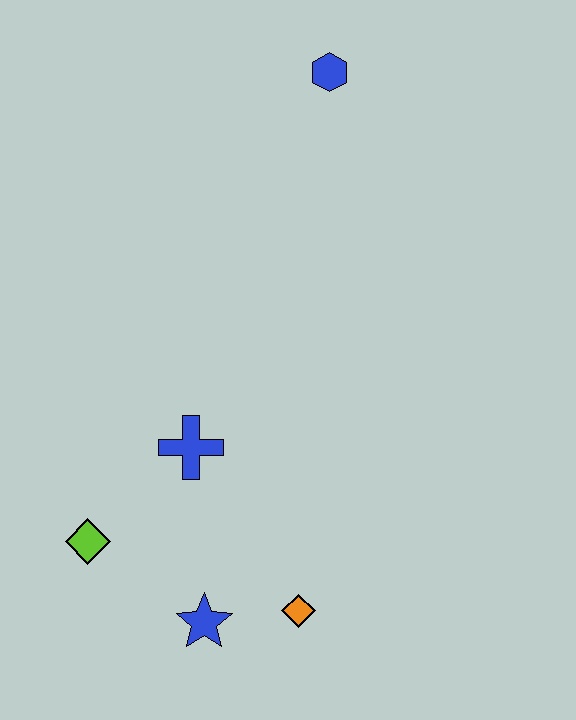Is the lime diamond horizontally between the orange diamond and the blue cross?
No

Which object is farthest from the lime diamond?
The blue hexagon is farthest from the lime diamond.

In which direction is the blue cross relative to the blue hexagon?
The blue cross is below the blue hexagon.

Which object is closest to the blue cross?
The lime diamond is closest to the blue cross.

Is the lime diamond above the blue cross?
No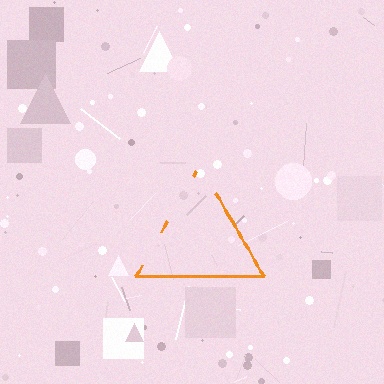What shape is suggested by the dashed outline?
The dashed outline suggests a triangle.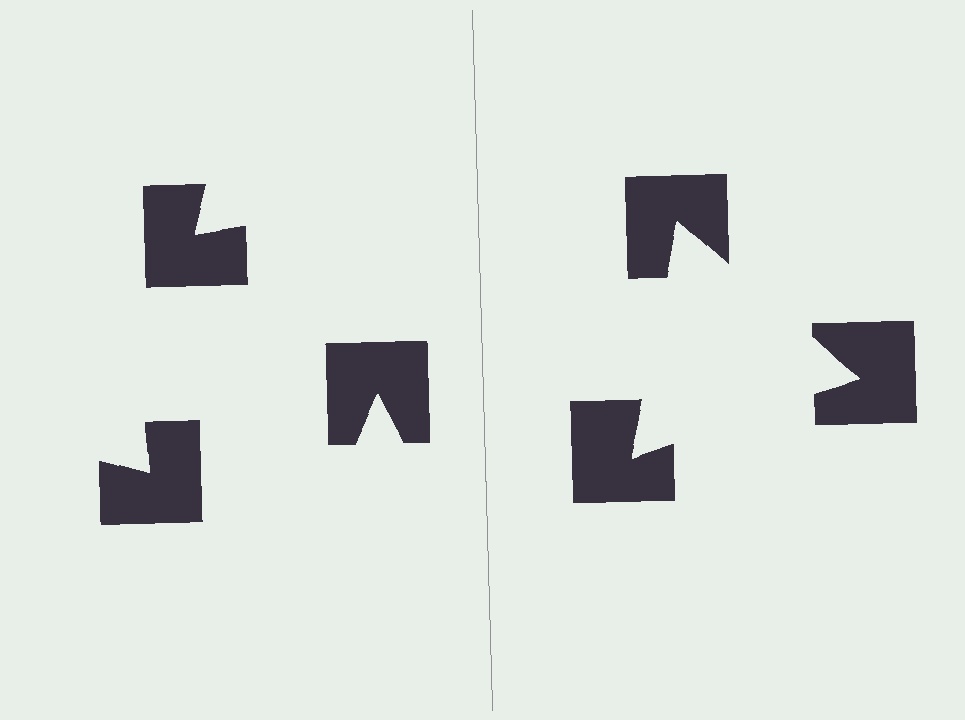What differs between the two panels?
The notched squares are positioned identically on both sides; only the wedge orientations differ. On the right they align to a triangle; on the left they are misaligned.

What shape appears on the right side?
An illusory triangle.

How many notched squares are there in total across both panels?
6 — 3 on each side.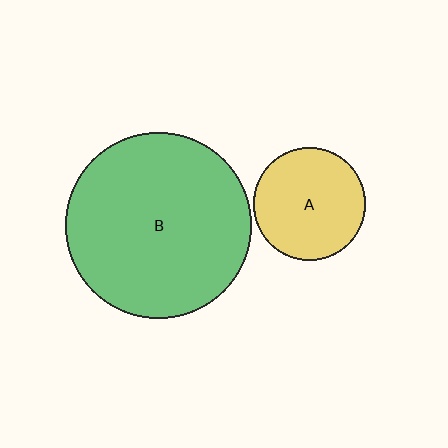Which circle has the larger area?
Circle B (green).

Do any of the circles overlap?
No, none of the circles overlap.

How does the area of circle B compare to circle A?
Approximately 2.7 times.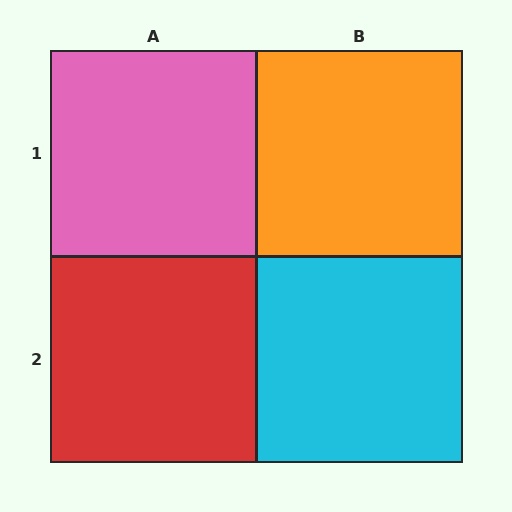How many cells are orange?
1 cell is orange.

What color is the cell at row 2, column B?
Cyan.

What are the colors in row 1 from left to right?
Pink, orange.